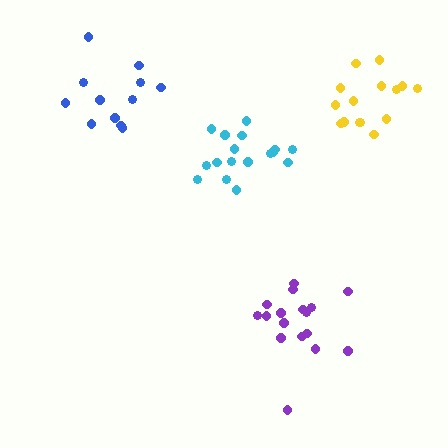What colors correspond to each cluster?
The clusters are colored: purple, yellow, cyan, blue.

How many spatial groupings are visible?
There are 4 spatial groupings.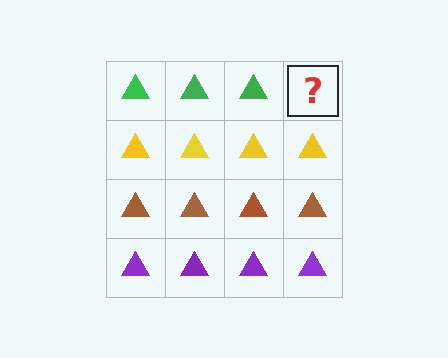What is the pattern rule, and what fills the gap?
The rule is that each row has a consistent color. The gap should be filled with a green triangle.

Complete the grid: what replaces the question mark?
The question mark should be replaced with a green triangle.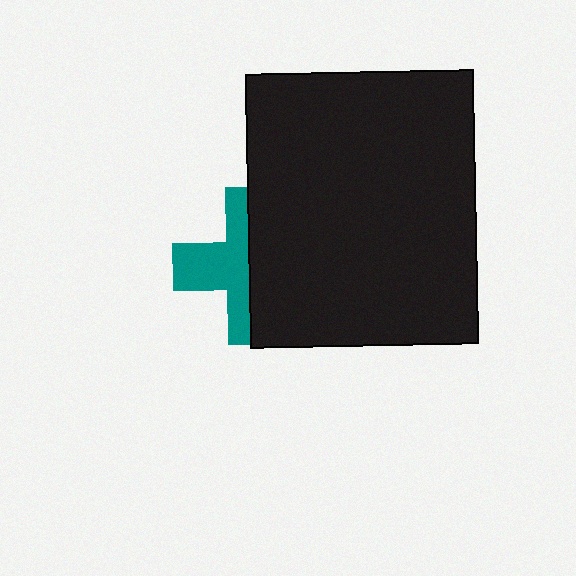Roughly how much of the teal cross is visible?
About half of it is visible (roughly 48%).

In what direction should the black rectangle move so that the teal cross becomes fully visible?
The black rectangle should move right. That is the shortest direction to clear the overlap and leave the teal cross fully visible.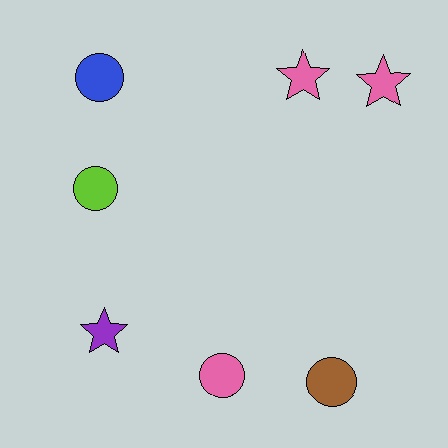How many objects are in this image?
There are 7 objects.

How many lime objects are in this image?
There is 1 lime object.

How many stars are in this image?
There are 3 stars.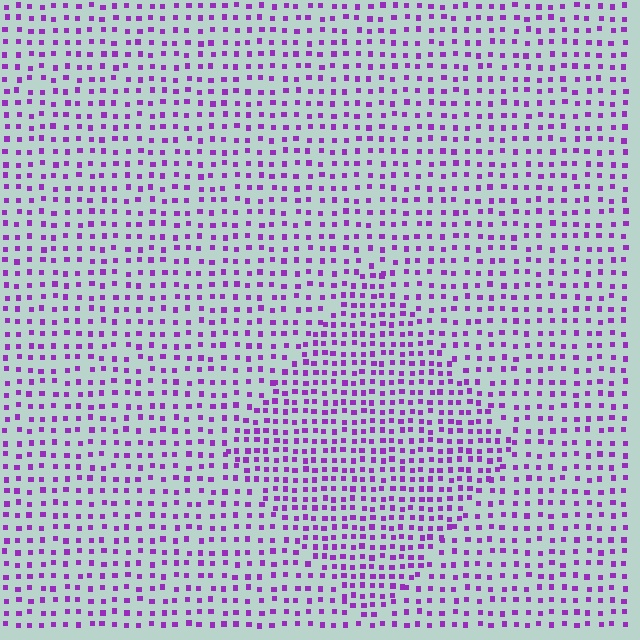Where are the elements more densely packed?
The elements are more densely packed inside the diamond boundary.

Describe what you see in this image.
The image contains small purple elements arranged at two different densities. A diamond-shaped region is visible where the elements are more densely packed than the surrounding area.